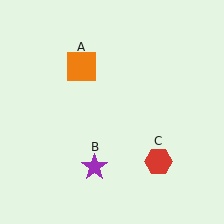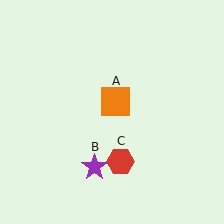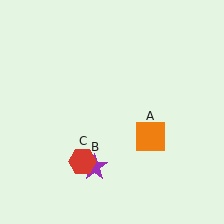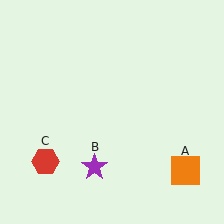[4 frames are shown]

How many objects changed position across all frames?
2 objects changed position: orange square (object A), red hexagon (object C).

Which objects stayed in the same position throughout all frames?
Purple star (object B) remained stationary.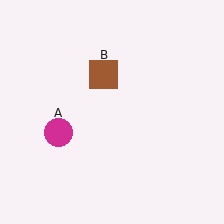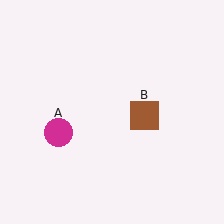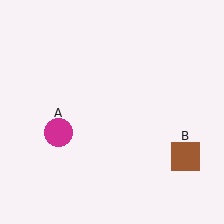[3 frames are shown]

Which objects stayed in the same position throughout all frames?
Magenta circle (object A) remained stationary.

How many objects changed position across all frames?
1 object changed position: brown square (object B).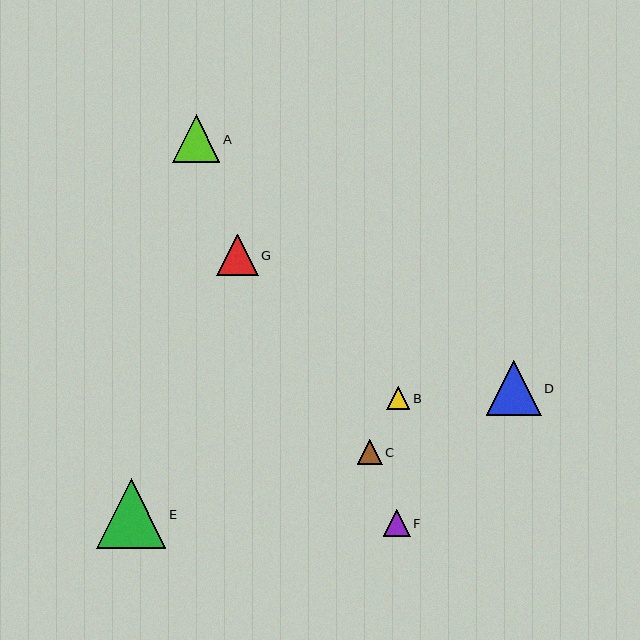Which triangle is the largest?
Triangle E is the largest with a size of approximately 70 pixels.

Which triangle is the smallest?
Triangle B is the smallest with a size of approximately 23 pixels.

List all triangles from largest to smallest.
From largest to smallest: E, D, A, G, F, C, B.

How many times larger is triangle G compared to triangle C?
Triangle G is approximately 1.7 times the size of triangle C.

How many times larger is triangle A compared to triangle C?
Triangle A is approximately 1.9 times the size of triangle C.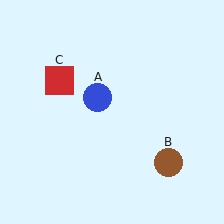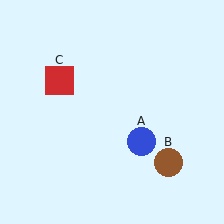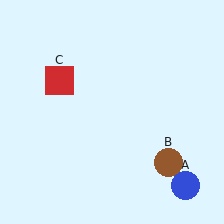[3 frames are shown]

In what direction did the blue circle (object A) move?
The blue circle (object A) moved down and to the right.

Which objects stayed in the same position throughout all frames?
Brown circle (object B) and red square (object C) remained stationary.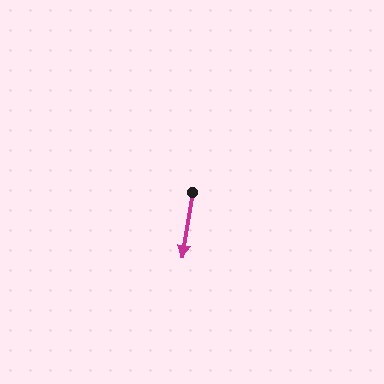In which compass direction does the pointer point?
South.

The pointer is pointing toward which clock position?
Roughly 6 o'clock.